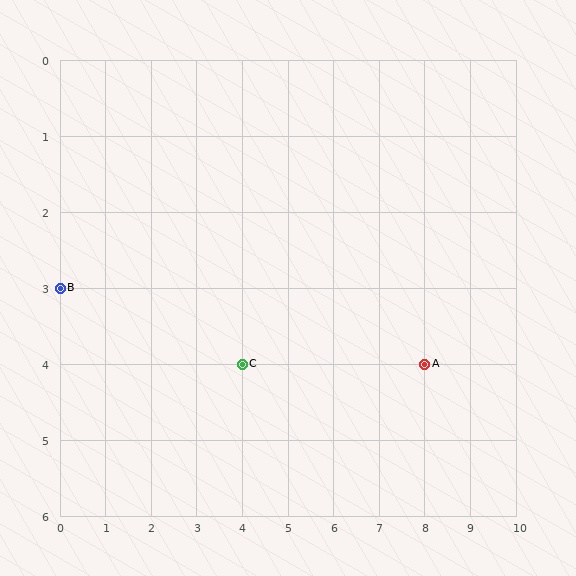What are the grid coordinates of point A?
Point A is at grid coordinates (8, 4).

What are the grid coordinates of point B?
Point B is at grid coordinates (0, 3).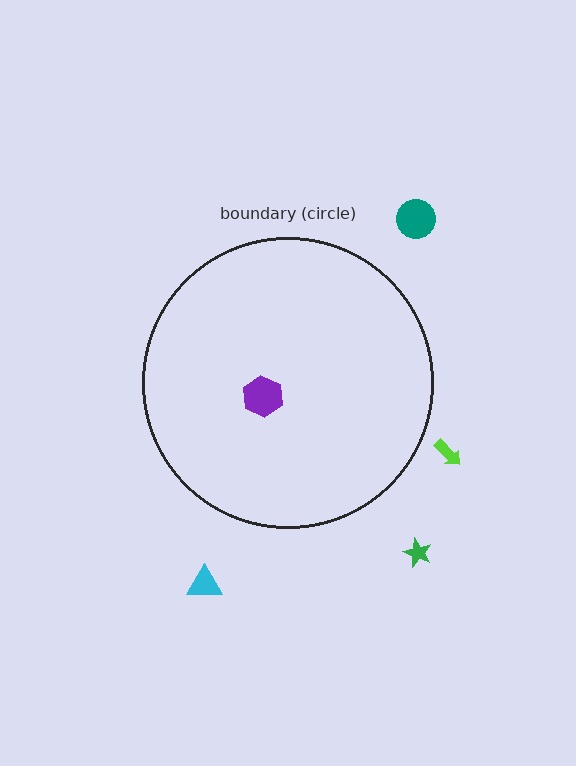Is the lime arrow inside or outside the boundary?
Outside.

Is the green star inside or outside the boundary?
Outside.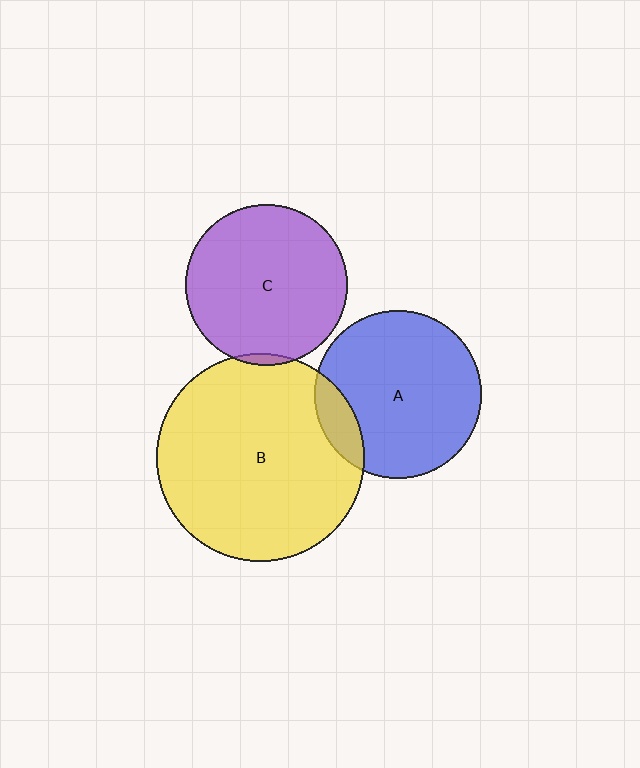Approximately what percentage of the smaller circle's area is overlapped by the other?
Approximately 15%.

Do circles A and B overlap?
Yes.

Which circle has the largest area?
Circle B (yellow).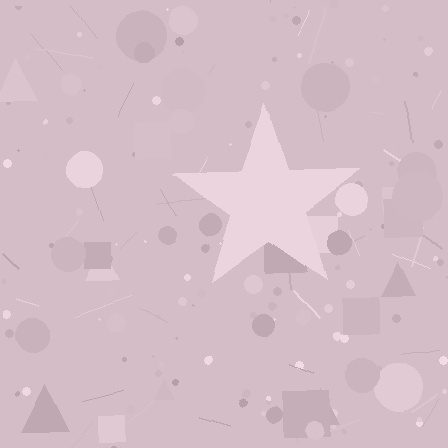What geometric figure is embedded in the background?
A star is embedded in the background.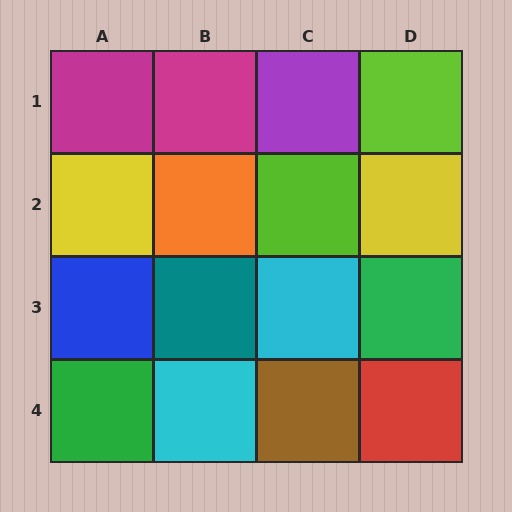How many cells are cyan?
2 cells are cyan.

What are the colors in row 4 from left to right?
Green, cyan, brown, red.